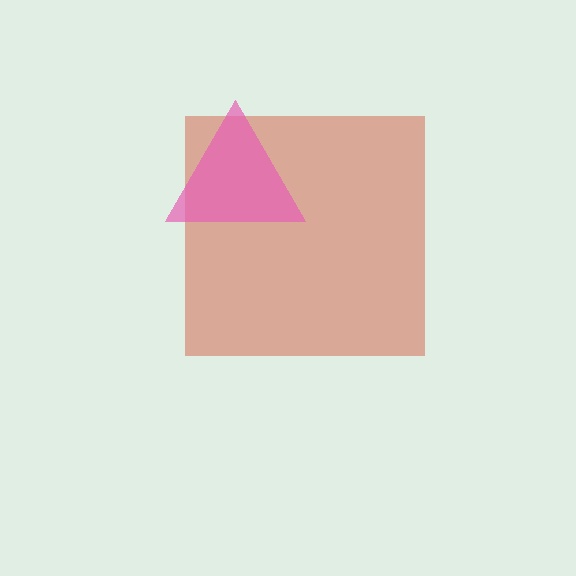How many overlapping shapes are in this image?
There are 2 overlapping shapes in the image.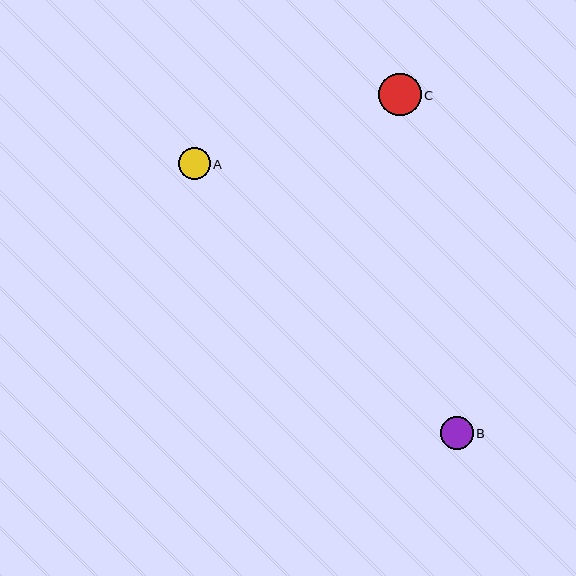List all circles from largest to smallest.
From largest to smallest: C, B, A.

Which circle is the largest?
Circle C is the largest with a size of approximately 43 pixels.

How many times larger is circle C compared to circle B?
Circle C is approximately 1.3 times the size of circle B.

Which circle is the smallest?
Circle A is the smallest with a size of approximately 32 pixels.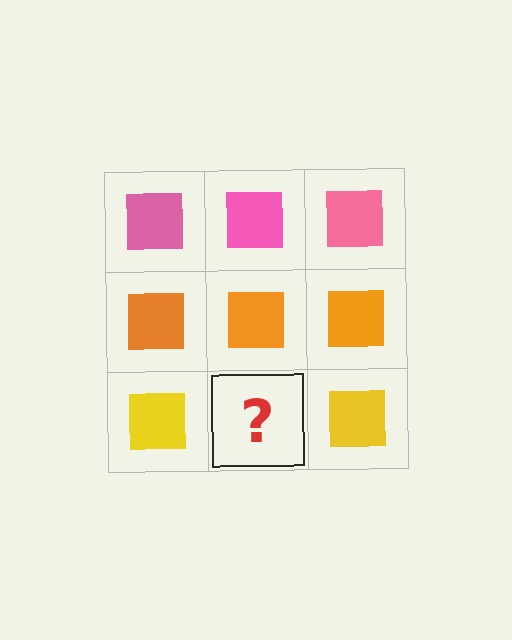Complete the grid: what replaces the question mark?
The question mark should be replaced with a yellow square.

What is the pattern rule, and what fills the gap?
The rule is that each row has a consistent color. The gap should be filled with a yellow square.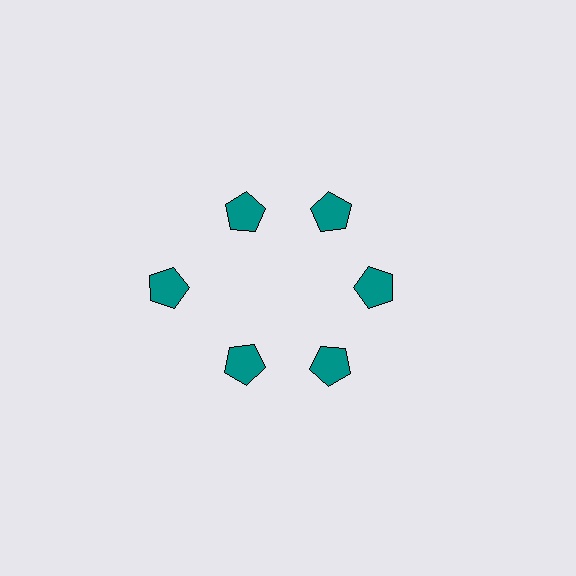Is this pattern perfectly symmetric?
No. The 6 teal pentagons are arranged in a ring, but one element near the 9 o'clock position is pushed outward from the center, breaking the 6-fold rotational symmetry.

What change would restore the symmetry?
The symmetry would be restored by moving it inward, back onto the ring so that all 6 pentagons sit at equal angles and equal distance from the center.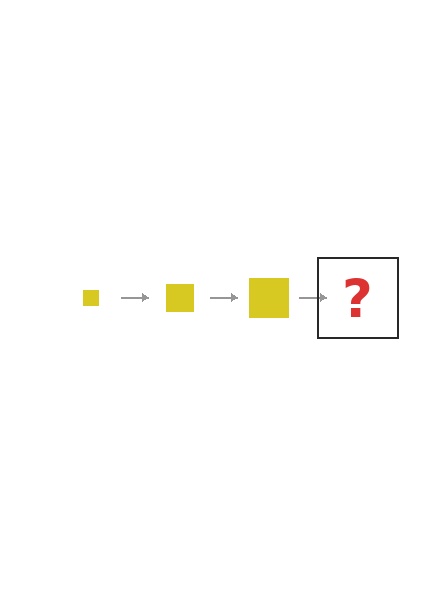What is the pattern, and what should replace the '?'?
The pattern is that the square gets progressively larger each step. The '?' should be a yellow square, larger than the previous one.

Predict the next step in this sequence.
The next step is a yellow square, larger than the previous one.